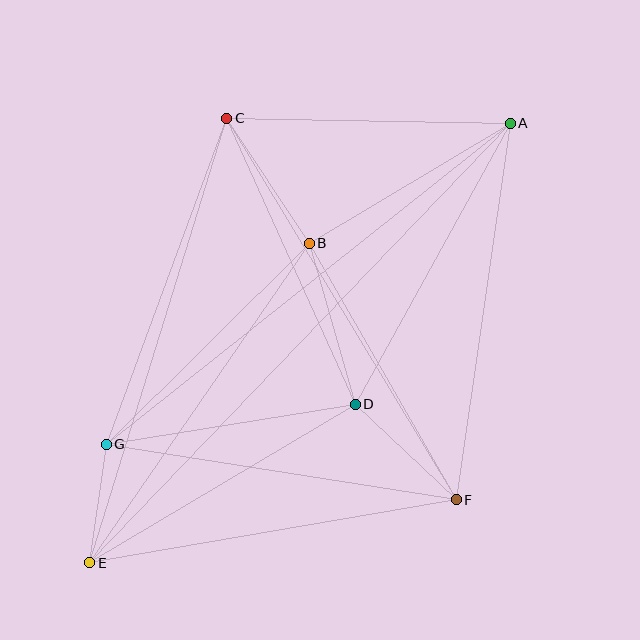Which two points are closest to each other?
Points E and G are closest to each other.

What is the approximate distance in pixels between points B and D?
The distance between B and D is approximately 167 pixels.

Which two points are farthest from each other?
Points A and E are farthest from each other.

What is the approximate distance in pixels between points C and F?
The distance between C and F is approximately 445 pixels.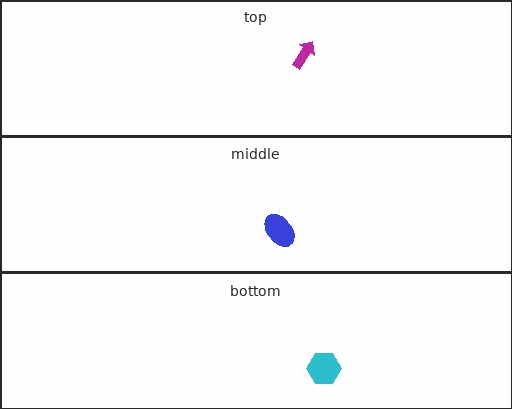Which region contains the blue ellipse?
The middle region.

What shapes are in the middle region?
The blue ellipse.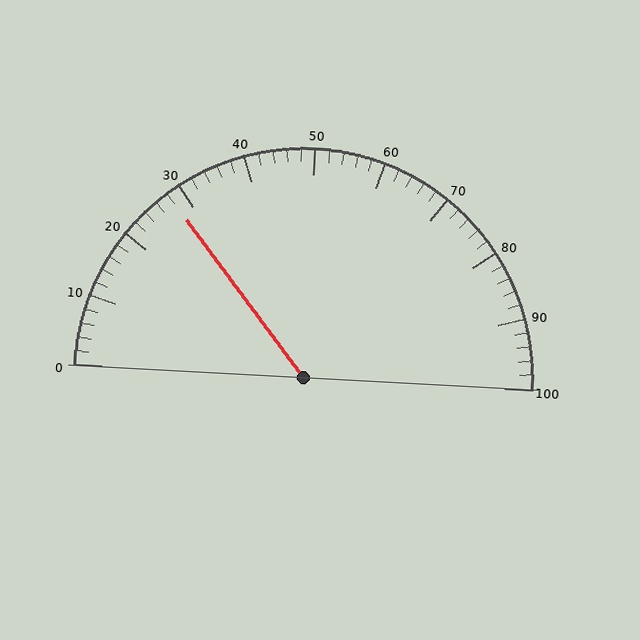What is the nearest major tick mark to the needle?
The nearest major tick mark is 30.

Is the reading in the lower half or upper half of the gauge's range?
The reading is in the lower half of the range (0 to 100).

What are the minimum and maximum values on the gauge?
The gauge ranges from 0 to 100.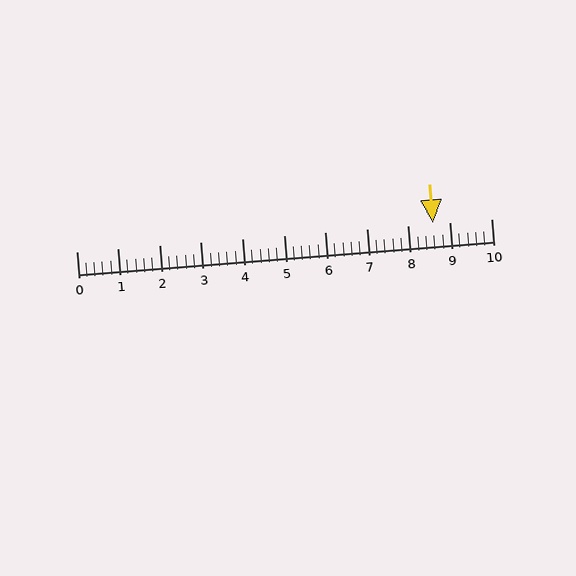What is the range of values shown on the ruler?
The ruler shows values from 0 to 10.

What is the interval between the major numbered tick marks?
The major tick marks are spaced 1 units apart.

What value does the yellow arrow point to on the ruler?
The yellow arrow points to approximately 8.6.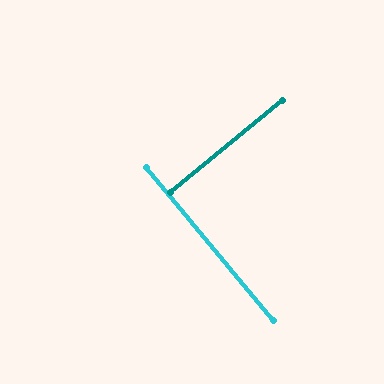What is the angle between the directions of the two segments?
Approximately 90 degrees.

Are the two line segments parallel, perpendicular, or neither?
Perpendicular — they meet at approximately 90°.